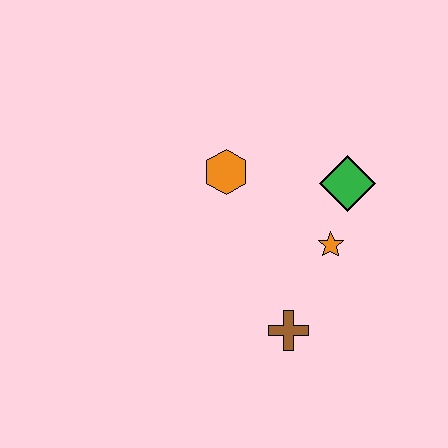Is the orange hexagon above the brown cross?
Yes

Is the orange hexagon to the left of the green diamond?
Yes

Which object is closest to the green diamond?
The orange star is closest to the green diamond.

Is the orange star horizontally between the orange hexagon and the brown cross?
No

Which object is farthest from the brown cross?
The orange hexagon is farthest from the brown cross.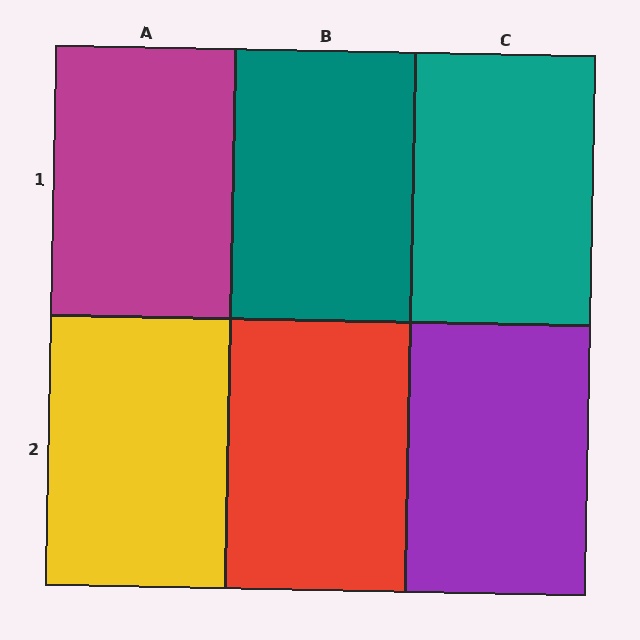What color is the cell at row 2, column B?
Red.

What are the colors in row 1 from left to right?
Magenta, teal, teal.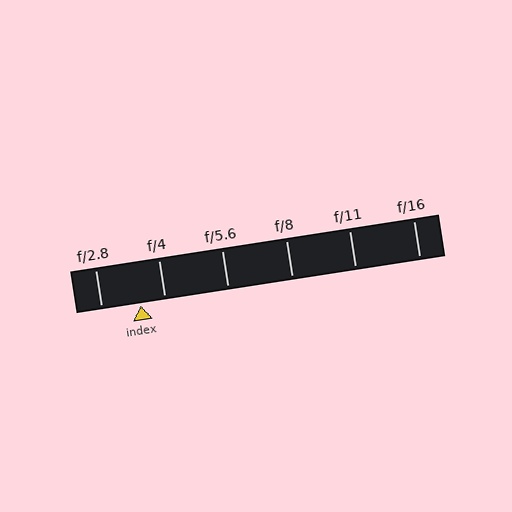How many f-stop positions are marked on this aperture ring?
There are 6 f-stop positions marked.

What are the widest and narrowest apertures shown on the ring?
The widest aperture shown is f/2.8 and the narrowest is f/16.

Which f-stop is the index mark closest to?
The index mark is closest to f/4.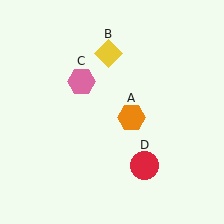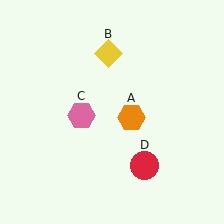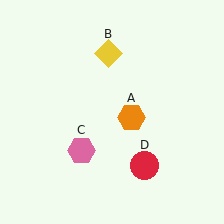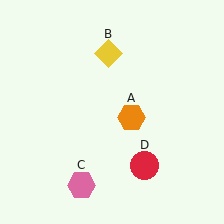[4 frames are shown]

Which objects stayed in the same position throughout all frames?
Orange hexagon (object A) and yellow diamond (object B) and red circle (object D) remained stationary.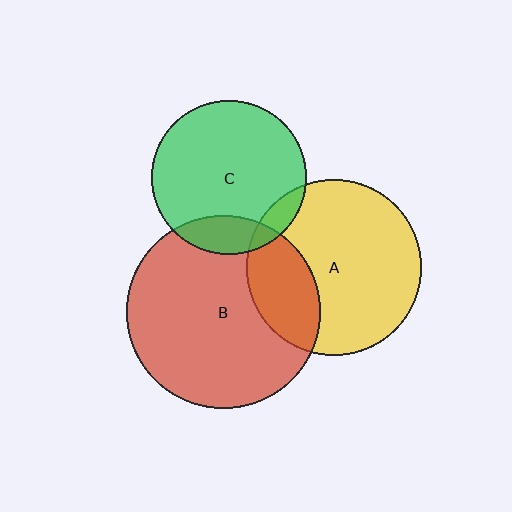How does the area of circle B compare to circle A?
Approximately 1.2 times.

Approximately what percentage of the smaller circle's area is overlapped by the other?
Approximately 15%.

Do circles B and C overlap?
Yes.